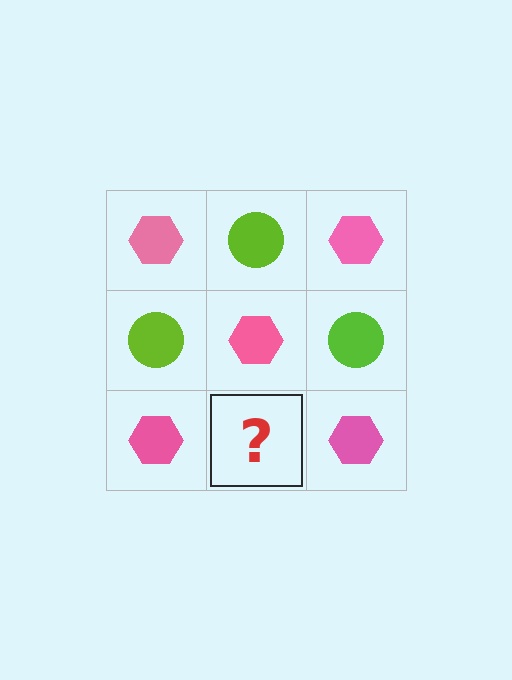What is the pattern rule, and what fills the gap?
The rule is that it alternates pink hexagon and lime circle in a checkerboard pattern. The gap should be filled with a lime circle.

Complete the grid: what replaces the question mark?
The question mark should be replaced with a lime circle.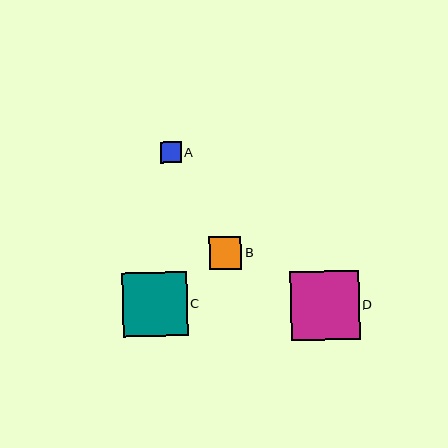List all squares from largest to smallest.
From largest to smallest: D, C, B, A.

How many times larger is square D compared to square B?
Square D is approximately 2.1 times the size of square B.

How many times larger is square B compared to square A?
Square B is approximately 1.6 times the size of square A.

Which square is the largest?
Square D is the largest with a size of approximately 68 pixels.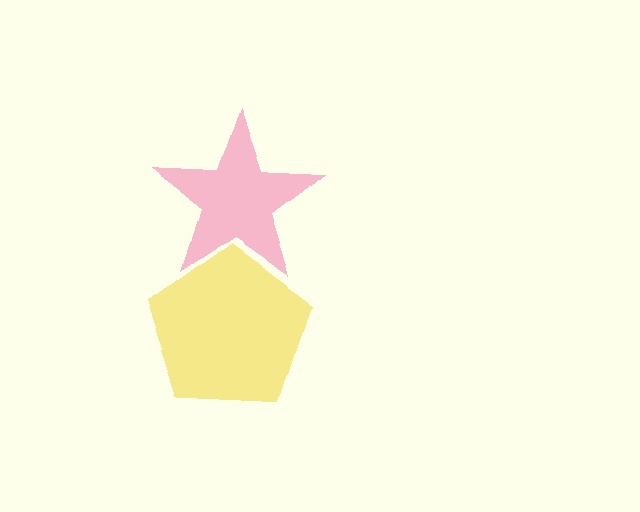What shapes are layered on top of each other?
The layered shapes are: a yellow pentagon, a pink star.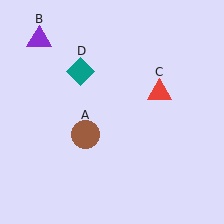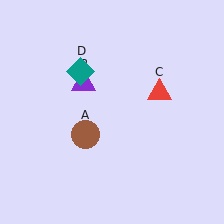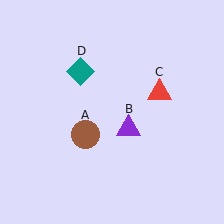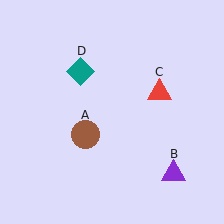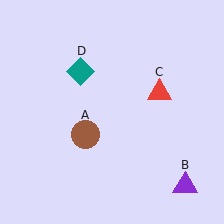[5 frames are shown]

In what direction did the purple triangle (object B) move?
The purple triangle (object B) moved down and to the right.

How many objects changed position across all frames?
1 object changed position: purple triangle (object B).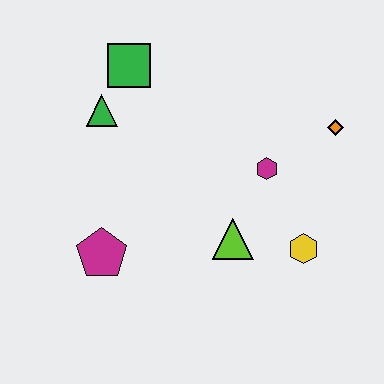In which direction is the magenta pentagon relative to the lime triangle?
The magenta pentagon is to the left of the lime triangle.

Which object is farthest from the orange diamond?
The magenta pentagon is farthest from the orange diamond.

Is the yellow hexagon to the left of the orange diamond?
Yes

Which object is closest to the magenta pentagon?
The lime triangle is closest to the magenta pentagon.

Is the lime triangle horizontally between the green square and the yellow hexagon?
Yes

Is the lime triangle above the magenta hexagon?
No